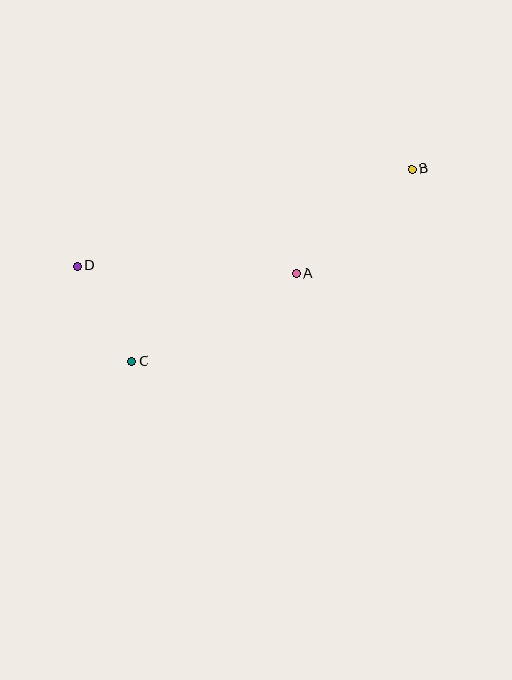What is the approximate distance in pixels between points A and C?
The distance between A and C is approximately 186 pixels.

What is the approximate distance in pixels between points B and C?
The distance between B and C is approximately 340 pixels.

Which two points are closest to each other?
Points C and D are closest to each other.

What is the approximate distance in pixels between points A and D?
The distance between A and D is approximately 219 pixels.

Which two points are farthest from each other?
Points B and D are farthest from each other.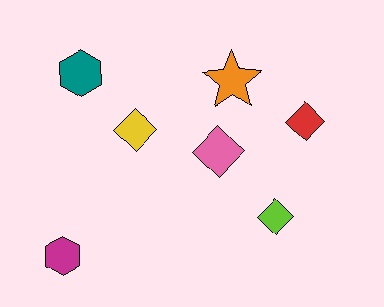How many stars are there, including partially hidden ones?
There is 1 star.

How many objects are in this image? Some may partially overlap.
There are 7 objects.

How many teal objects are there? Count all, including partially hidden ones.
There is 1 teal object.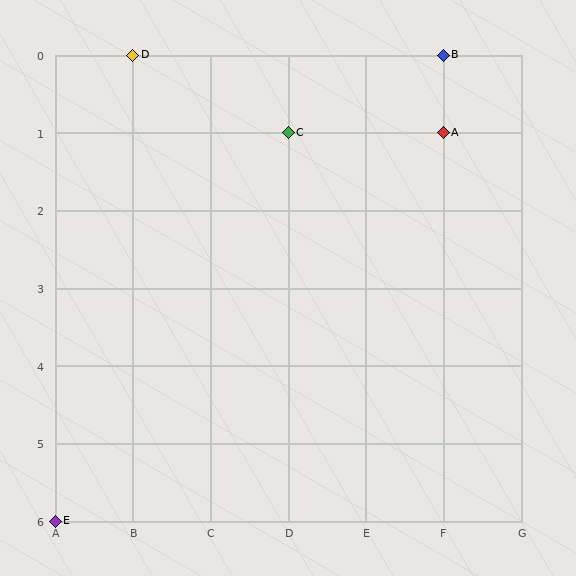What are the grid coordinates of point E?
Point E is at grid coordinates (A, 6).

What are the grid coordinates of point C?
Point C is at grid coordinates (D, 1).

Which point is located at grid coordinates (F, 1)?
Point A is at (F, 1).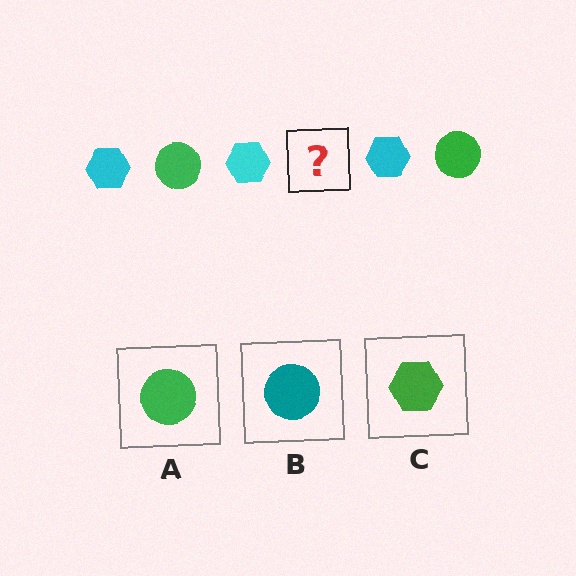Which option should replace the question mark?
Option A.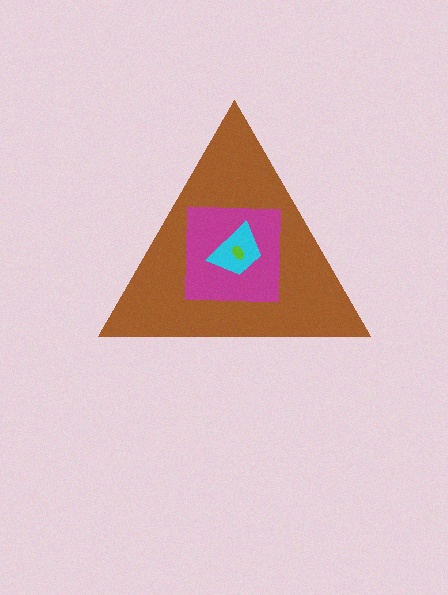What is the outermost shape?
The brown triangle.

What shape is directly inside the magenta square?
The cyan trapezoid.